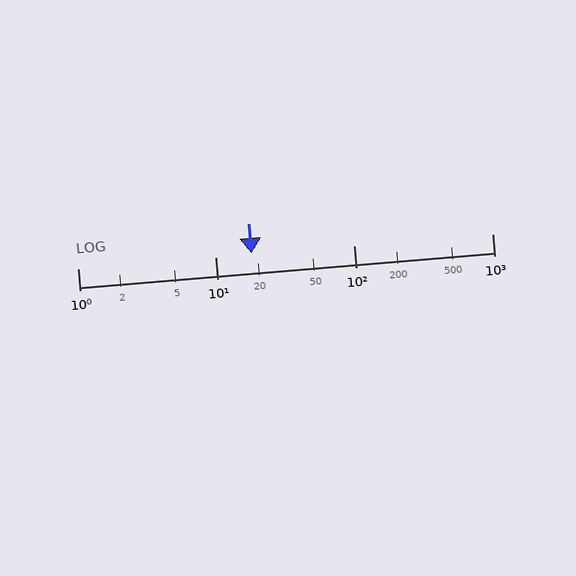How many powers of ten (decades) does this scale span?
The scale spans 3 decades, from 1 to 1000.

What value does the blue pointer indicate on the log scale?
The pointer indicates approximately 18.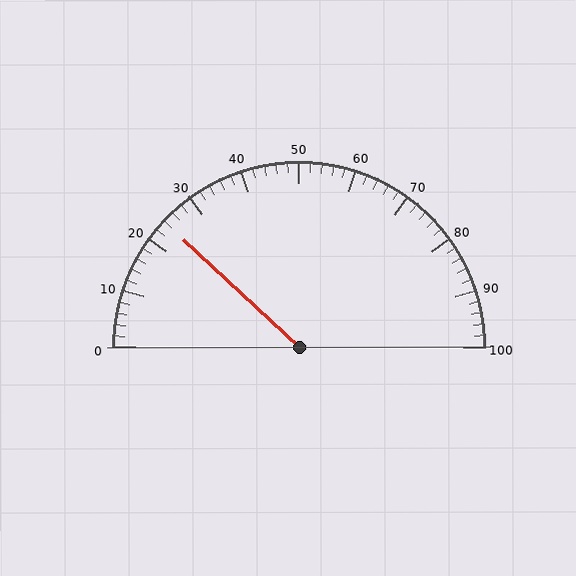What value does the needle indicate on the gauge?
The needle indicates approximately 24.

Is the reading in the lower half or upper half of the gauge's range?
The reading is in the lower half of the range (0 to 100).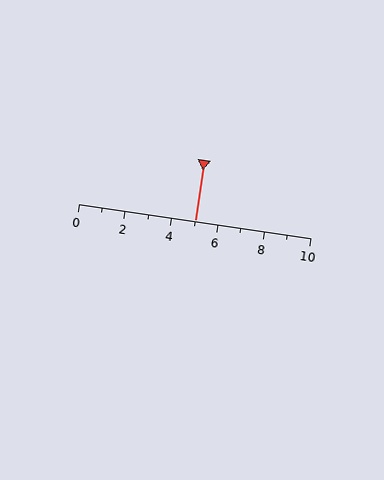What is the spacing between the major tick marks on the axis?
The major ticks are spaced 2 apart.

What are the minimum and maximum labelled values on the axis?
The axis runs from 0 to 10.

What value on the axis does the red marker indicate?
The marker indicates approximately 5.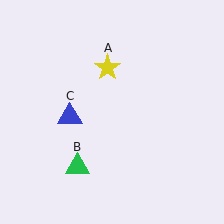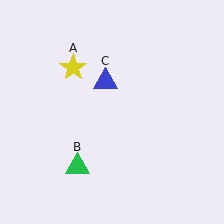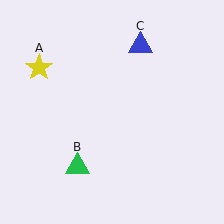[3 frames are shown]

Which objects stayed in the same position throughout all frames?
Green triangle (object B) remained stationary.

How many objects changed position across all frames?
2 objects changed position: yellow star (object A), blue triangle (object C).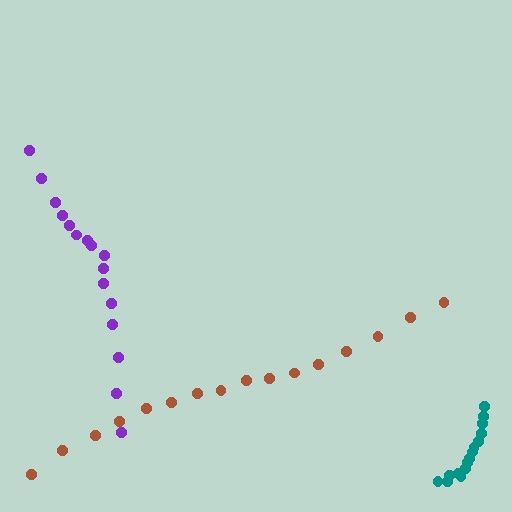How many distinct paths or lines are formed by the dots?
There are 3 distinct paths.